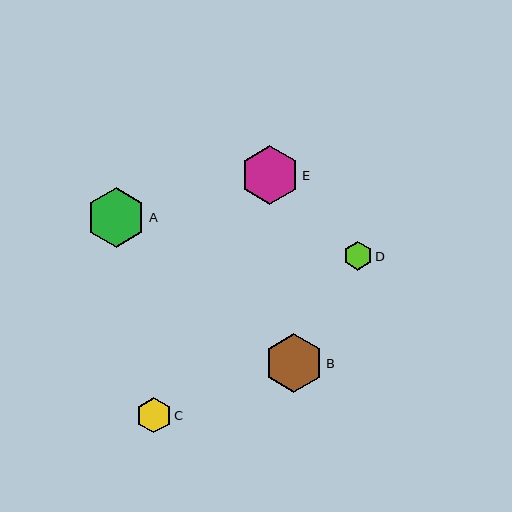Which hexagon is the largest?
Hexagon A is the largest with a size of approximately 60 pixels.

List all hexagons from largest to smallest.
From largest to smallest: A, B, E, C, D.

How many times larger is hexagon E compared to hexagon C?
Hexagon E is approximately 1.7 times the size of hexagon C.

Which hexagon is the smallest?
Hexagon D is the smallest with a size of approximately 29 pixels.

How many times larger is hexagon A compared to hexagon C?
Hexagon A is approximately 1.7 times the size of hexagon C.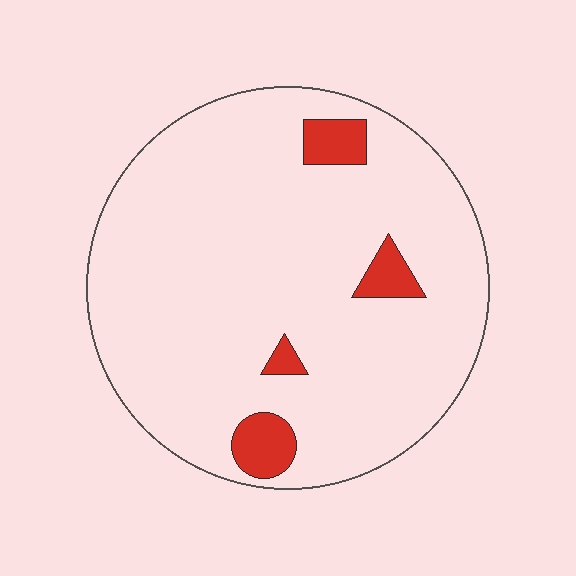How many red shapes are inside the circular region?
4.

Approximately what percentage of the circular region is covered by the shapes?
Approximately 10%.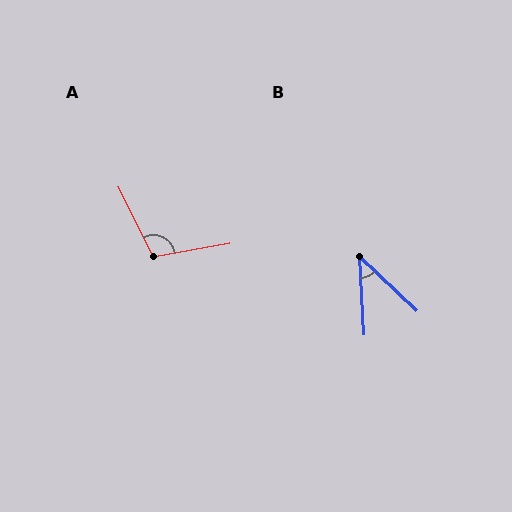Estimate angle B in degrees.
Approximately 43 degrees.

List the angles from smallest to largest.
B (43°), A (106°).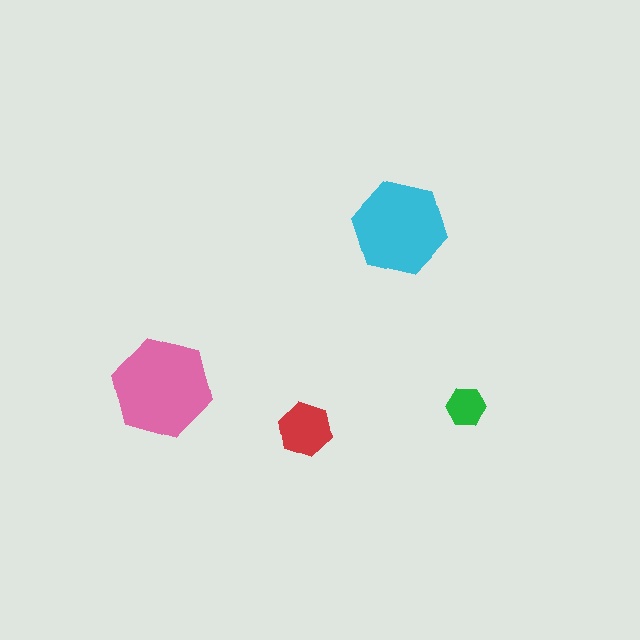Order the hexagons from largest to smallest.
the pink one, the cyan one, the red one, the green one.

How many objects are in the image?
There are 4 objects in the image.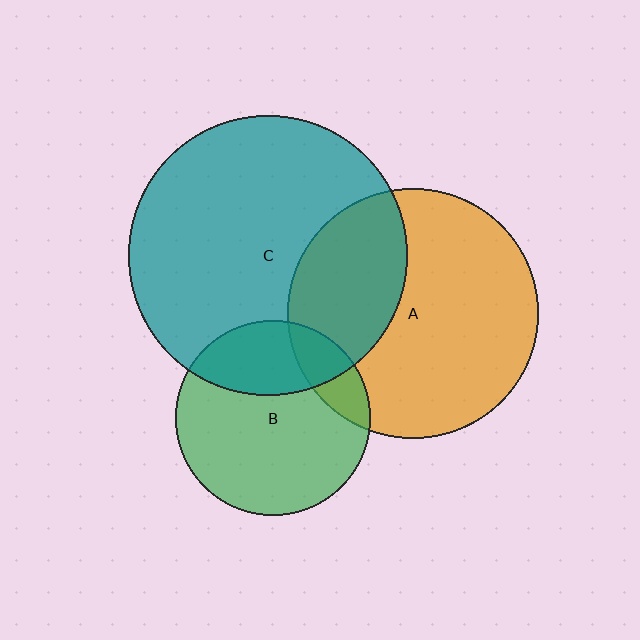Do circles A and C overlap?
Yes.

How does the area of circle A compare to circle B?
Approximately 1.6 times.